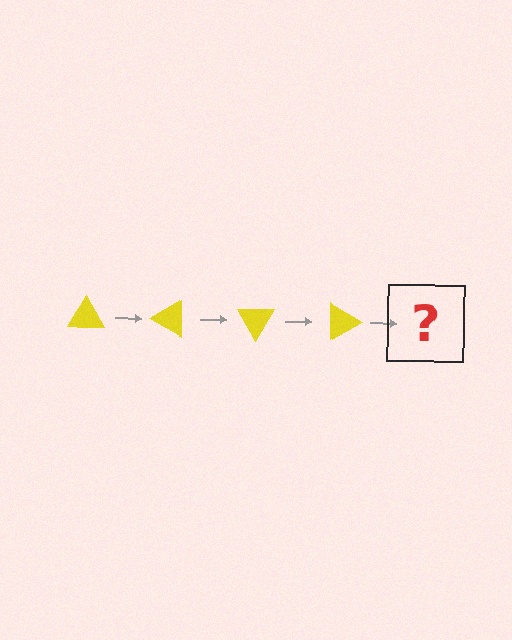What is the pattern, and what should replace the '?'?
The pattern is that the triangle rotates 30 degrees each step. The '?' should be a yellow triangle rotated 120 degrees.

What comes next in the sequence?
The next element should be a yellow triangle rotated 120 degrees.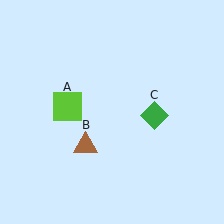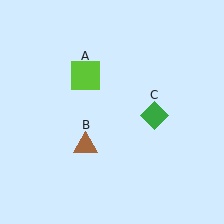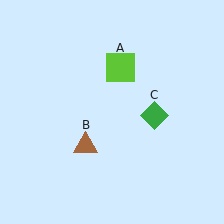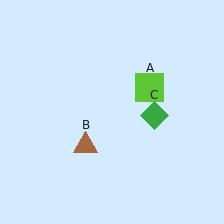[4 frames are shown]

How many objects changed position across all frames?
1 object changed position: lime square (object A).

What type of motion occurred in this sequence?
The lime square (object A) rotated clockwise around the center of the scene.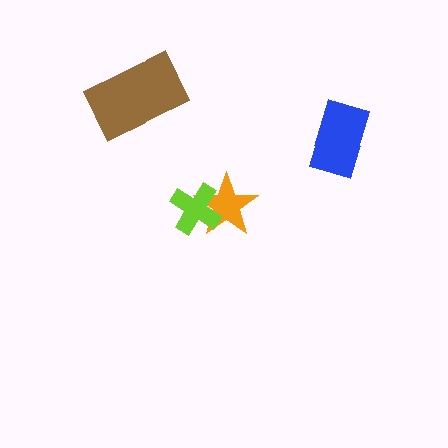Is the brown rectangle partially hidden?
No, no other shape covers it.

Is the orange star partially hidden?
Yes, it is partially covered by another shape.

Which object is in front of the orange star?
The lime cross is in front of the orange star.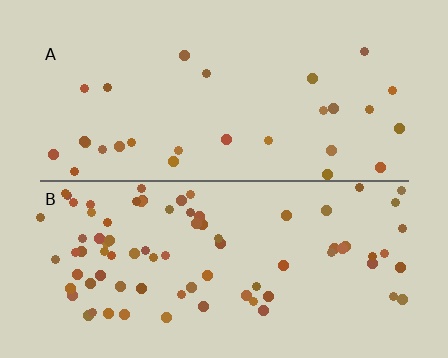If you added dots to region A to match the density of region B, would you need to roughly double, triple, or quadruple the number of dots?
Approximately triple.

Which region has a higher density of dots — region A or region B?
B (the bottom).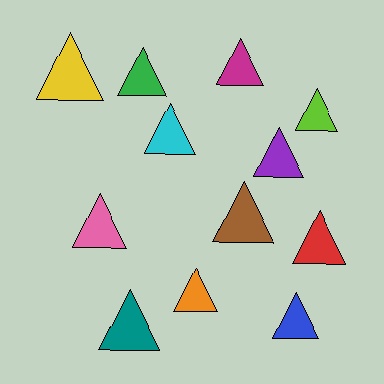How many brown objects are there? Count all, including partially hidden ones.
There is 1 brown object.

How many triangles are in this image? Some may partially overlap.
There are 12 triangles.